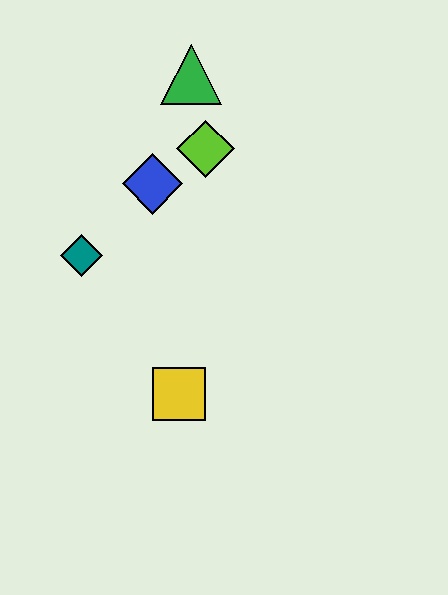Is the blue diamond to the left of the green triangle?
Yes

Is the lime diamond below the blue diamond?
No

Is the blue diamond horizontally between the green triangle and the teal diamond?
Yes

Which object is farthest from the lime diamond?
The yellow square is farthest from the lime diamond.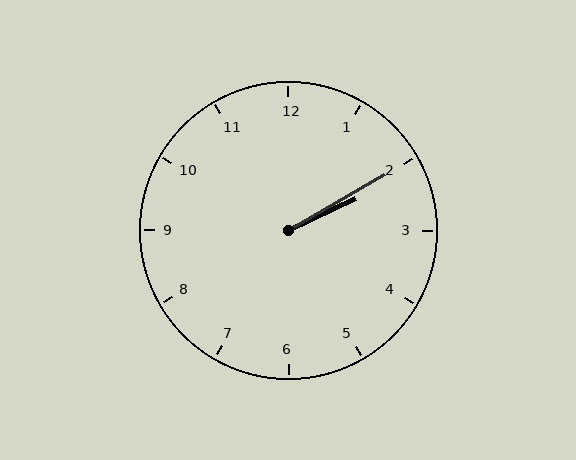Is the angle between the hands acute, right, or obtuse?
It is acute.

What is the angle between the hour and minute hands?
Approximately 5 degrees.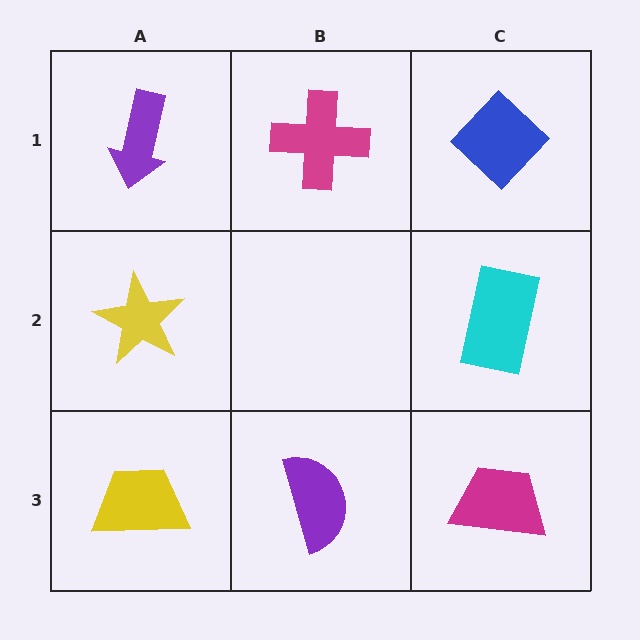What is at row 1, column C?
A blue diamond.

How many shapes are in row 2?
2 shapes.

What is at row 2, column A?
A yellow star.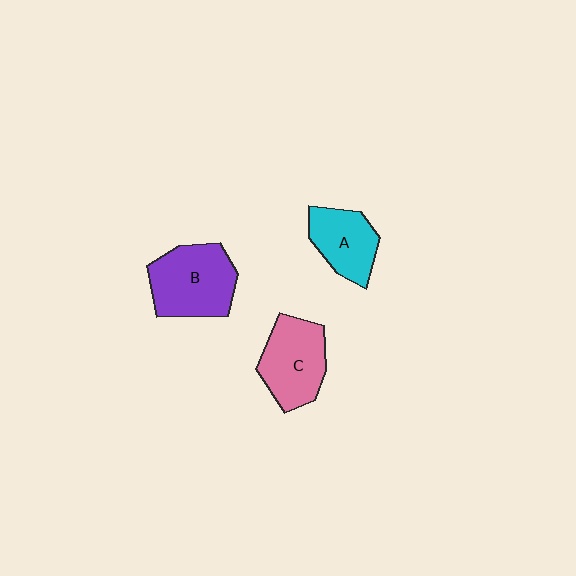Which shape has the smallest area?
Shape A (cyan).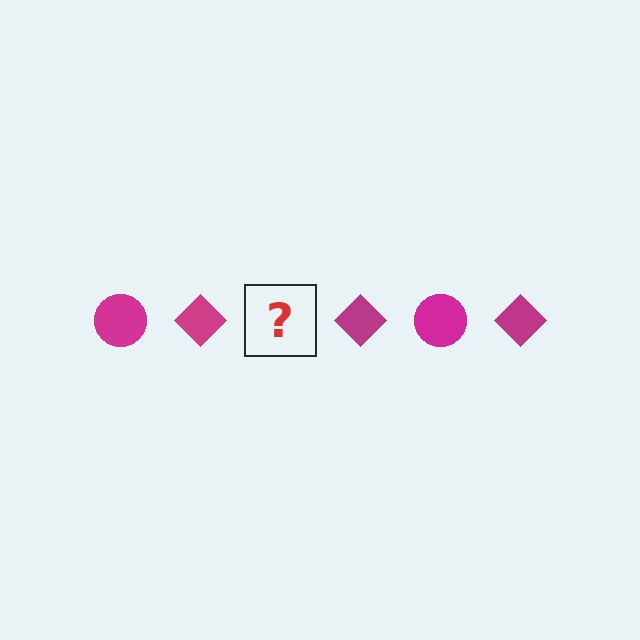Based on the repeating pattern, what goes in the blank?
The blank should be a magenta circle.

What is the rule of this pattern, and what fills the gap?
The rule is that the pattern cycles through circle, diamond shapes in magenta. The gap should be filled with a magenta circle.